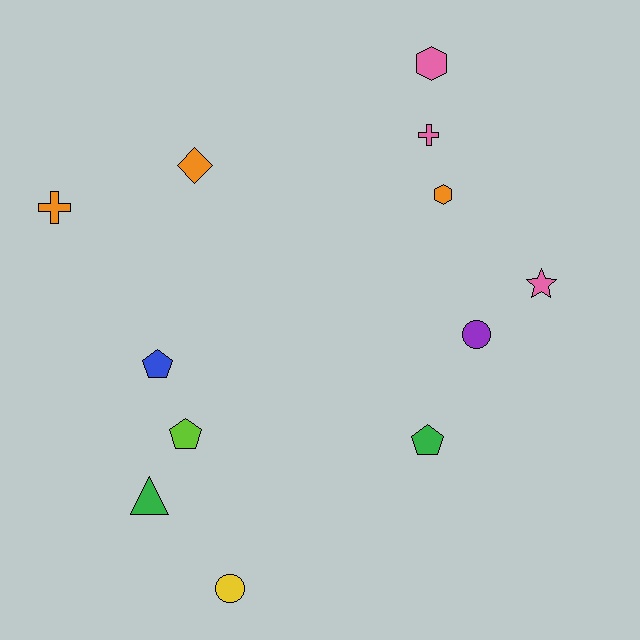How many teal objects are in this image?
There are no teal objects.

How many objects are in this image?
There are 12 objects.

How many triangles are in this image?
There is 1 triangle.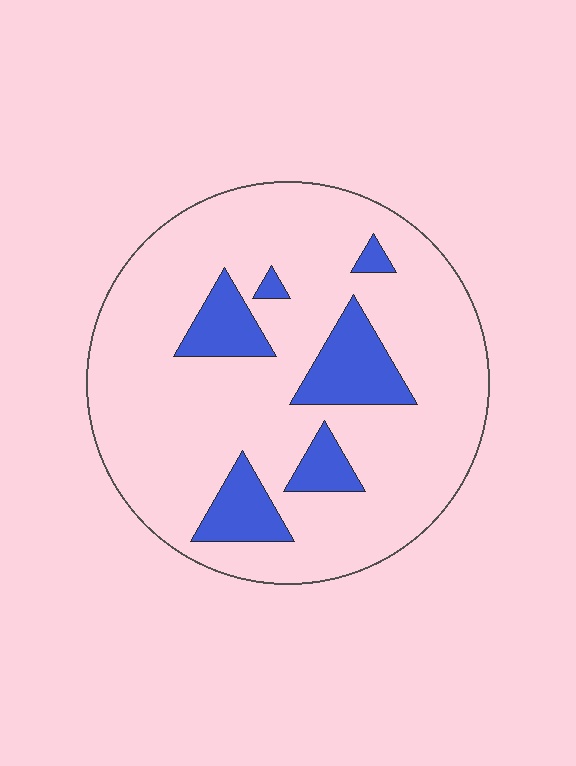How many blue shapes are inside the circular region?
6.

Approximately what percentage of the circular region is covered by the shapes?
Approximately 15%.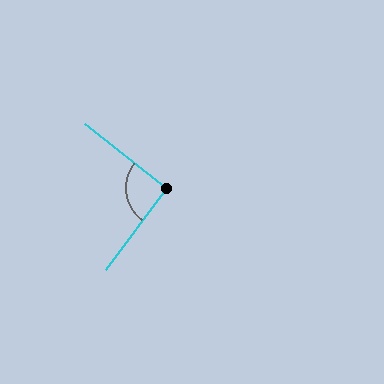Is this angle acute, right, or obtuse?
It is approximately a right angle.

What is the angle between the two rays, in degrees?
Approximately 91 degrees.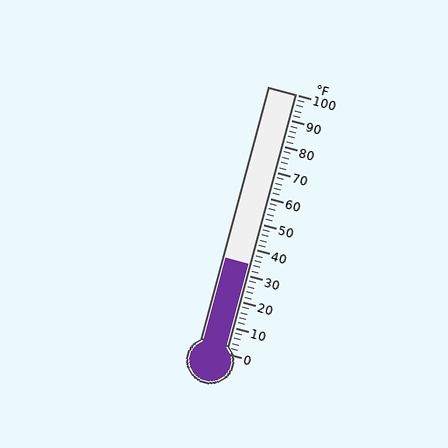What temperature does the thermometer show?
The thermometer shows approximately 34°F.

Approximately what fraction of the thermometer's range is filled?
The thermometer is filled to approximately 35% of its range.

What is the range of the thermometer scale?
The thermometer scale ranges from 0°F to 100°F.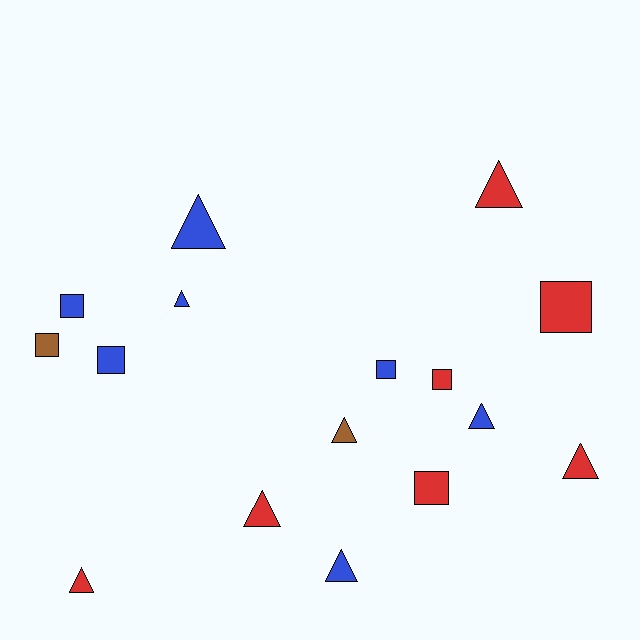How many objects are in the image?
There are 16 objects.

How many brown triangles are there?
There is 1 brown triangle.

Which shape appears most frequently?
Triangle, with 9 objects.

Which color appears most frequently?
Blue, with 7 objects.